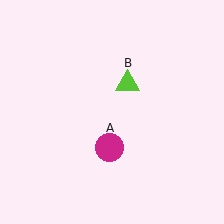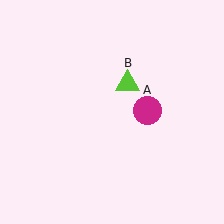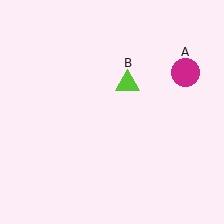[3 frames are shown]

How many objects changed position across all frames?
1 object changed position: magenta circle (object A).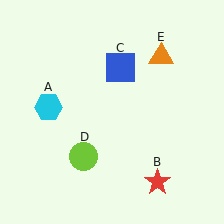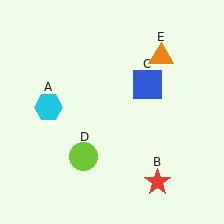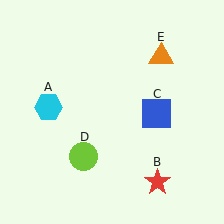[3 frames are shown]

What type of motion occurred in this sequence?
The blue square (object C) rotated clockwise around the center of the scene.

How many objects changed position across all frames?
1 object changed position: blue square (object C).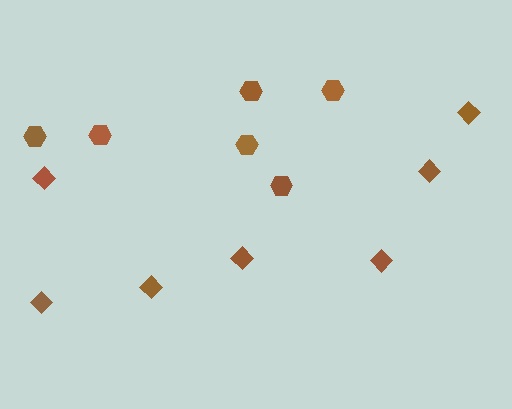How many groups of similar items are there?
There are 2 groups: one group of hexagons (6) and one group of diamonds (7).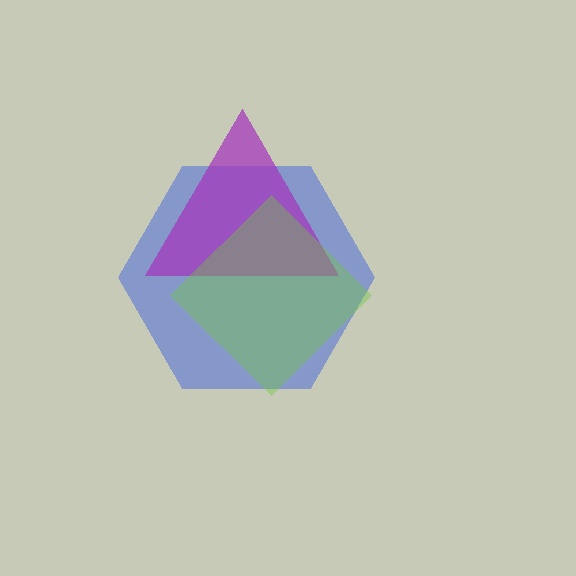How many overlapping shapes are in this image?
There are 3 overlapping shapes in the image.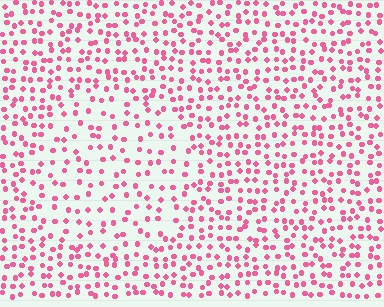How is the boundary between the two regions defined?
The boundary is defined by a change in element density (approximately 1.6x ratio). All elements are the same color, size, and shape.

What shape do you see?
I see a circle.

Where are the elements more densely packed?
The elements are more densely packed outside the circle boundary.